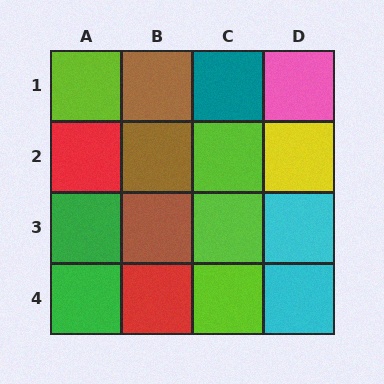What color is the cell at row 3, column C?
Lime.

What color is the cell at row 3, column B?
Brown.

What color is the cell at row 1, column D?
Pink.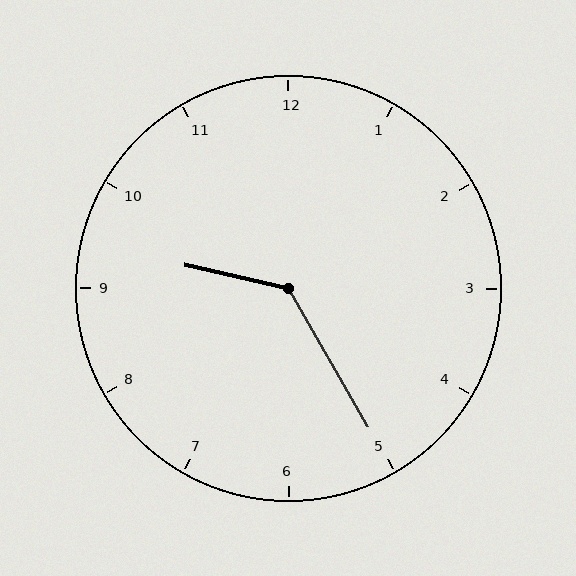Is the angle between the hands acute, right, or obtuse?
It is obtuse.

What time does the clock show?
9:25.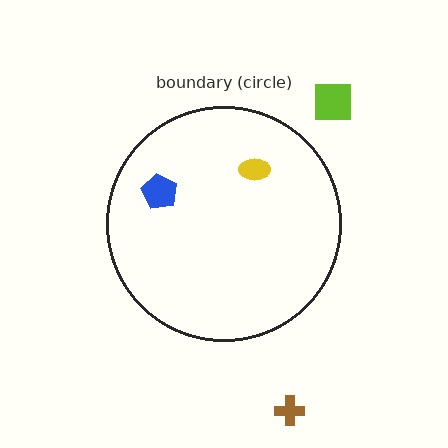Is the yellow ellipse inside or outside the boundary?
Inside.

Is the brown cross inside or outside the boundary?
Outside.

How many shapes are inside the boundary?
2 inside, 2 outside.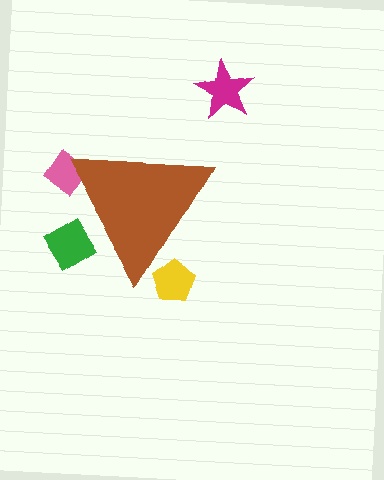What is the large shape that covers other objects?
A brown triangle.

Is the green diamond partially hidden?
Yes, the green diamond is partially hidden behind the brown triangle.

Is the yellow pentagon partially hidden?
Yes, the yellow pentagon is partially hidden behind the brown triangle.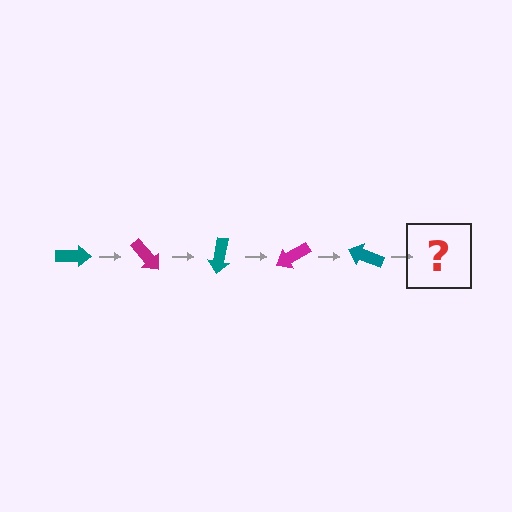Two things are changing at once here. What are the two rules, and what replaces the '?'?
The two rules are that it rotates 50 degrees each step and the color cycles through teal and magenta. The '?' should be a magenta arrow, rotated 250 degrees from the start.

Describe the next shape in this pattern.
It should be a magenta arrow, rotated 250 degrees from the start.